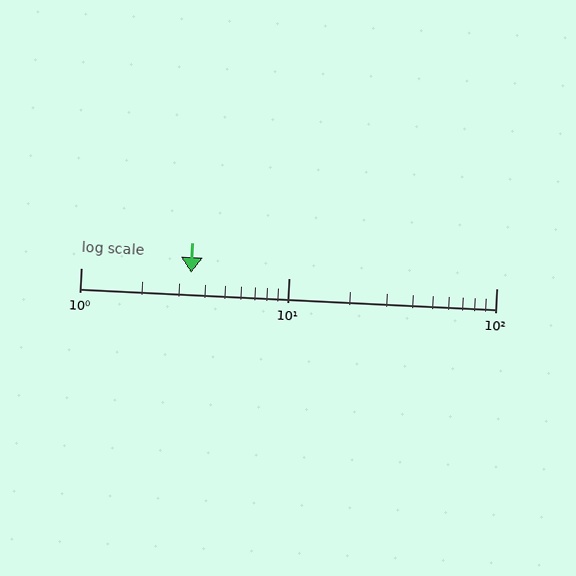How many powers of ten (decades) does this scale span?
The scale spans 2 decades, from 1 to 100.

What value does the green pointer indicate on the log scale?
The pointer indicates approximately 3.4.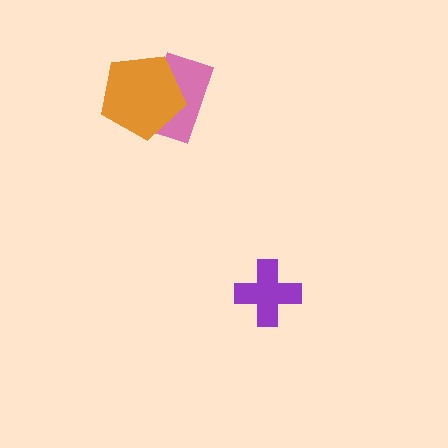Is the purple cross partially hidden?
No, no other shape covers it.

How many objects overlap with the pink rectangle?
1 object overlaps with the pink rectangle.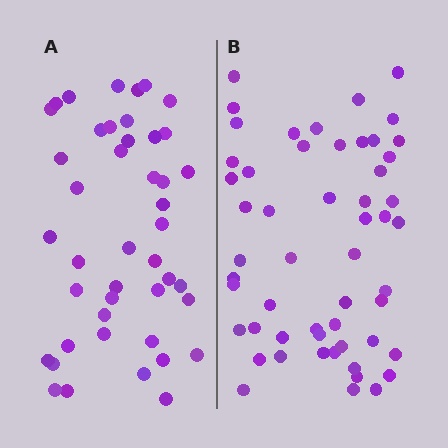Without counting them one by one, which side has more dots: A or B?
Region B (the right region) has more dots.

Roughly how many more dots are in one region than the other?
Region B has roughly 10 or so more dots than region A.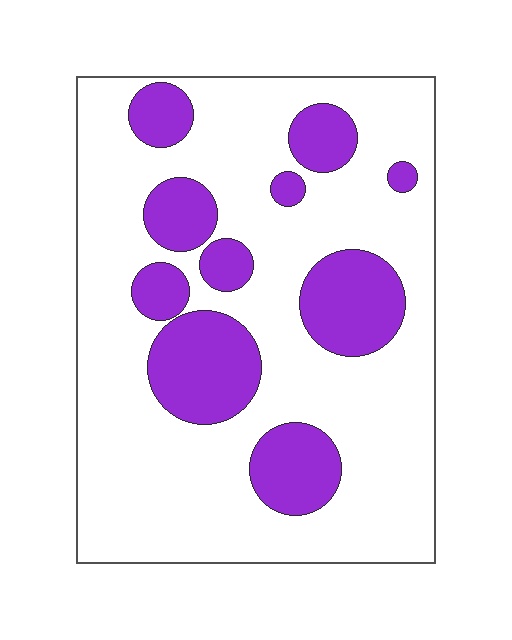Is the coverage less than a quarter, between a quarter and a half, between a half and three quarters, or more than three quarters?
Between a quarter and a half.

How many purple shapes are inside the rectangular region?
10.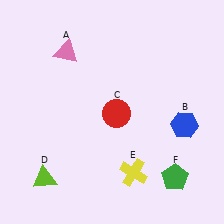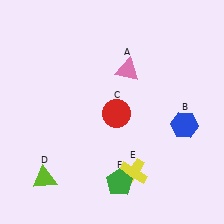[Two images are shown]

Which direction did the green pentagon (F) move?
The green pentagon (F) moved left.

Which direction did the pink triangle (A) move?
The pink triangle (A) moved right.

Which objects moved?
The objects that moved are: the pink triangle (A), the green pentagon (F).